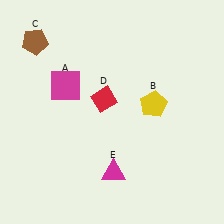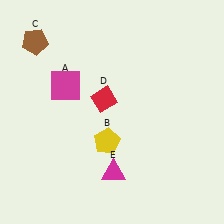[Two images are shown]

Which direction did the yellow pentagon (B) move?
The yellow pentagon (B) moved left.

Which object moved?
The yellow pentagon (B) moved left.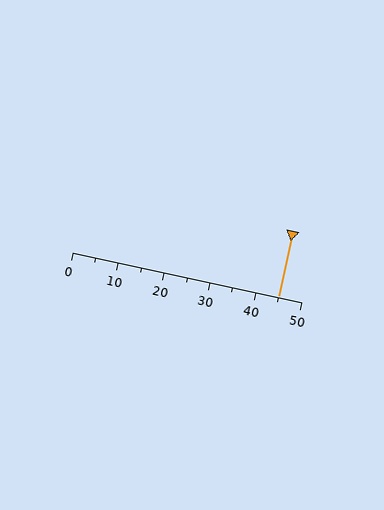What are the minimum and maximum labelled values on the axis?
The axis runs from 0 to 50.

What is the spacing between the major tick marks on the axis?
The major ticks are spaced 10 apart.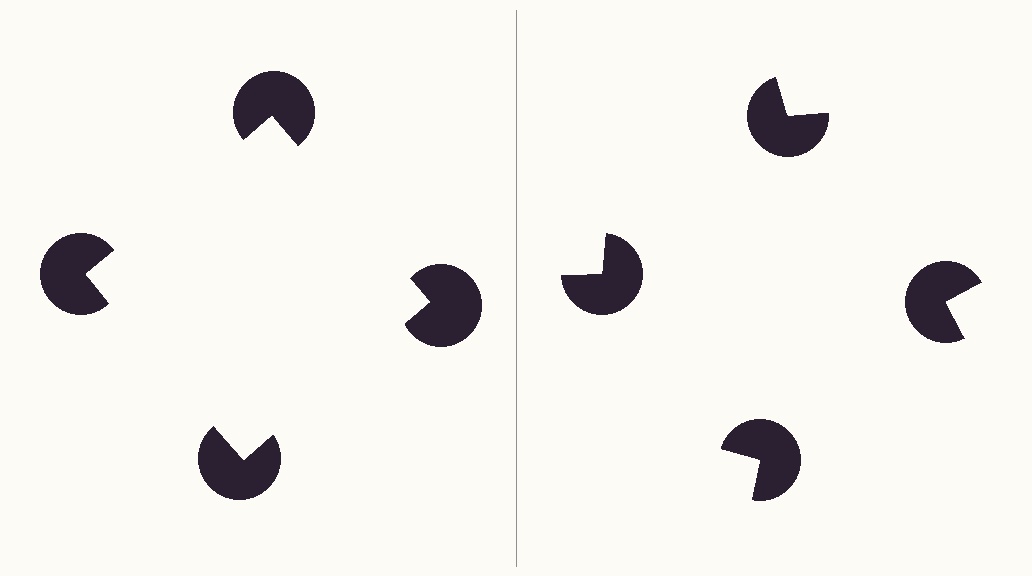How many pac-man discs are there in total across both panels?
8 — 4 on each side.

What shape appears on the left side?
An illusory square.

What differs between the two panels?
The pac-man discs are positioned identically on both sides; only the wedge orientations differ. On the left they align to a square; on the right they are misaligned.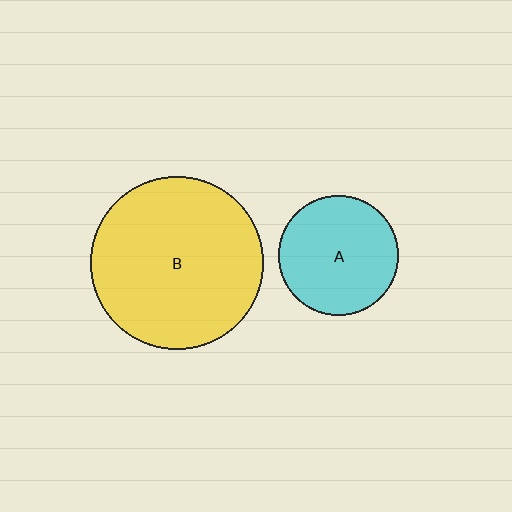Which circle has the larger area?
Circle B (yellow).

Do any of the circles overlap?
No, none of the circles overlap.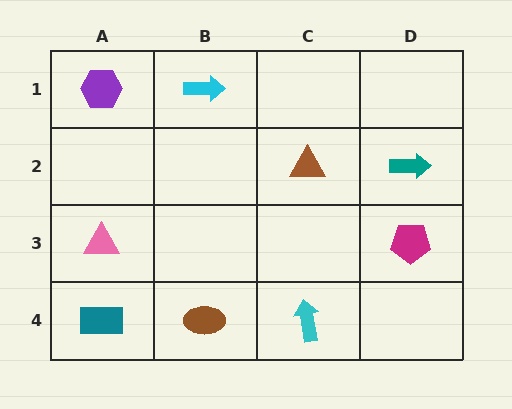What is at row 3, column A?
A pink triangle.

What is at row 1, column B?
A cyan arrow.